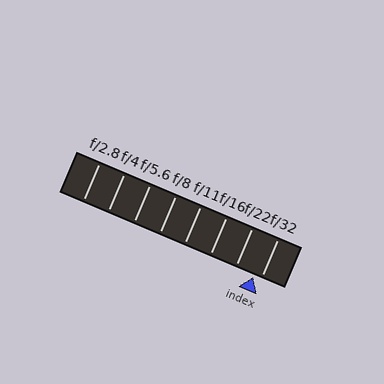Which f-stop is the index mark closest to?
The index mark is closest to f/32.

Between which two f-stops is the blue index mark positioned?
The index mark is between f/22 and f/32.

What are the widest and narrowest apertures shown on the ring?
The widest aperture shown is f/2.8 and the narrowest is f/32.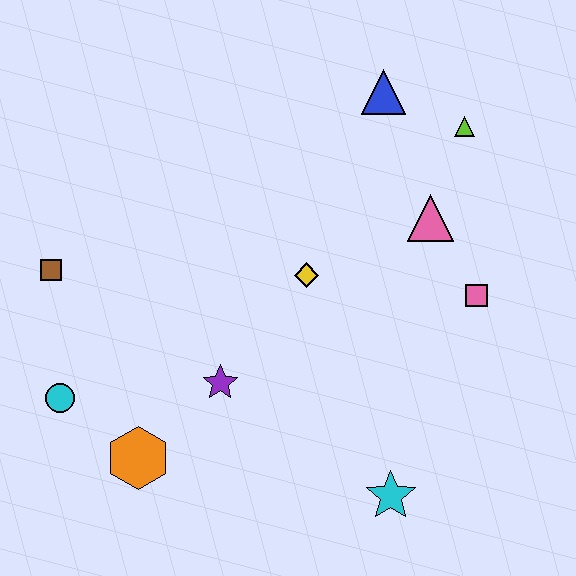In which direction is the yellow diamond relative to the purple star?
The yellow diamond is above the purple star.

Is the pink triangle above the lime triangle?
No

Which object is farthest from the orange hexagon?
The lime triangle is farthest from the orange hexagon.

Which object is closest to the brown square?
The cyan circle is closest to the brown square.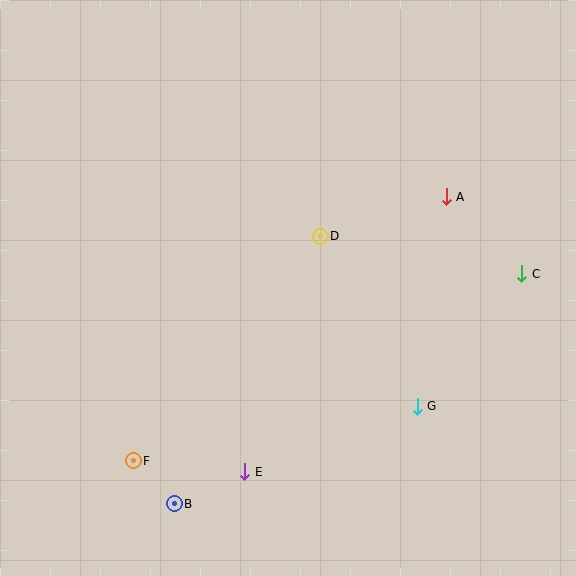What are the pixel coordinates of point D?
Point D is at (320, 236).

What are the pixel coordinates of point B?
Point B is at (174, 504).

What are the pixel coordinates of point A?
Point A is at (446, 197).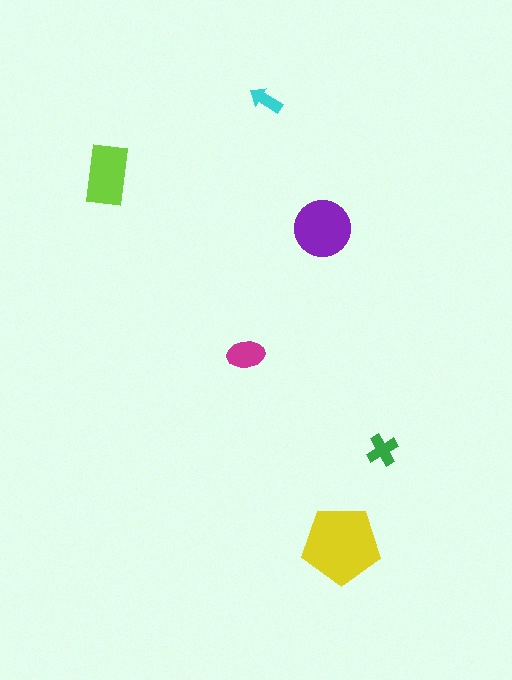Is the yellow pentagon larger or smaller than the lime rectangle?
Larger.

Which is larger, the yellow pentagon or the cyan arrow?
The yellow pentagon.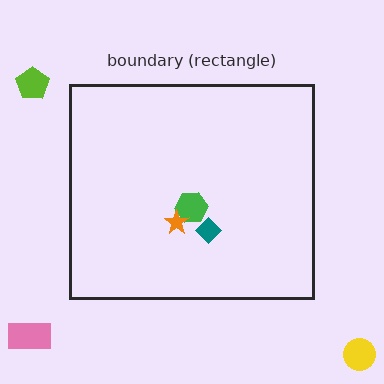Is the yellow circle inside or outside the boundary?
Outside.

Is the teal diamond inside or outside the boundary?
Inside.